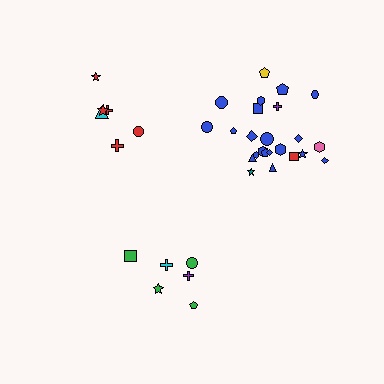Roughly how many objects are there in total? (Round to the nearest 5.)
Roughly 35 objects in total.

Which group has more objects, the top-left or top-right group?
The top-right group.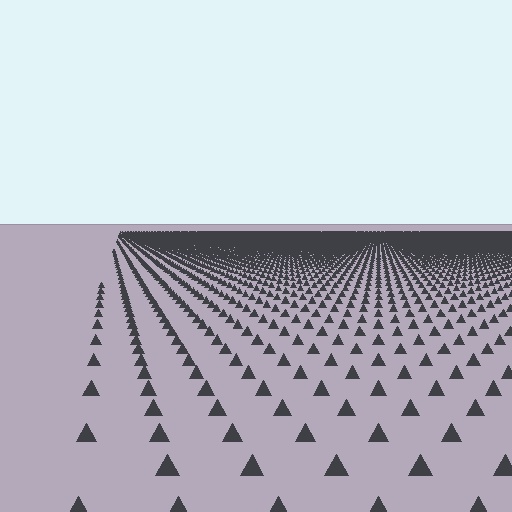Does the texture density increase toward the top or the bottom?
Density increases toward the top.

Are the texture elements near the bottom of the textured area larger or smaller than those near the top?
Larger. Near the bottom, elements are closer to the viewer and appear at a bigger on-screen size.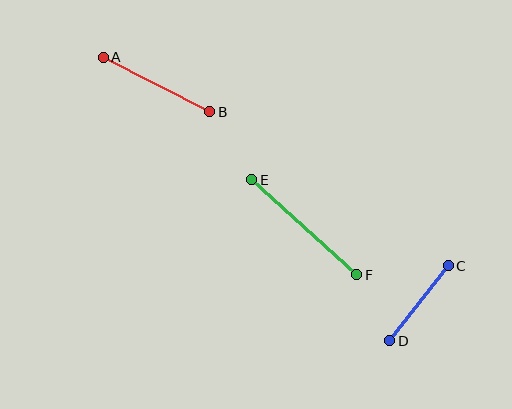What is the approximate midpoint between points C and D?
The midpoint is at approximately (419, 303) pixels.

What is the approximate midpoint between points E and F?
The midpoint is at approximately (304, 227) pixels.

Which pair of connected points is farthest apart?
Points E and F are farthest apart.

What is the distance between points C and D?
The distance is approximately 95 pixels.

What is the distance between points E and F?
The distance is approximately 141 pixels.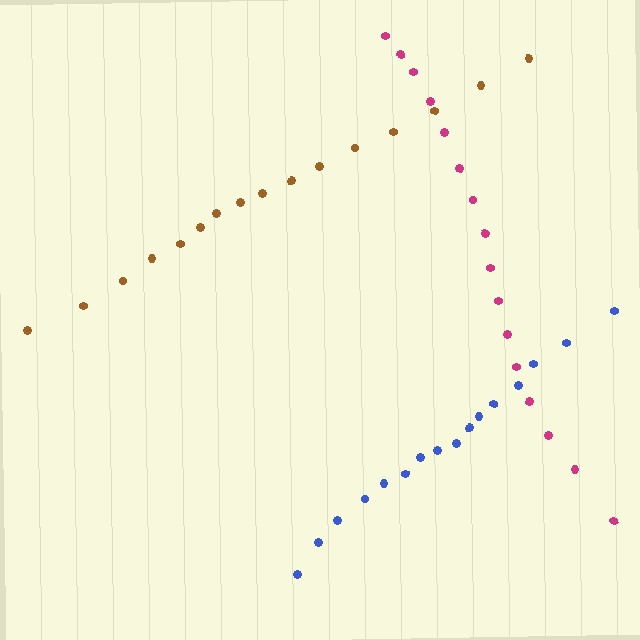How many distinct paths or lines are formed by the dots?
There are 3 distinct paths.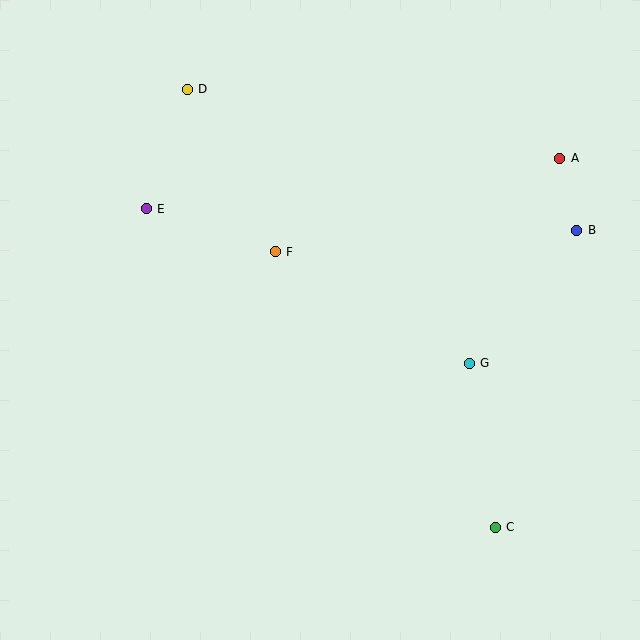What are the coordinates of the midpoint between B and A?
The midpoint between B and A is at (568, 194).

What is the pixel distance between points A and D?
The distance between A and D is 379 pixels.